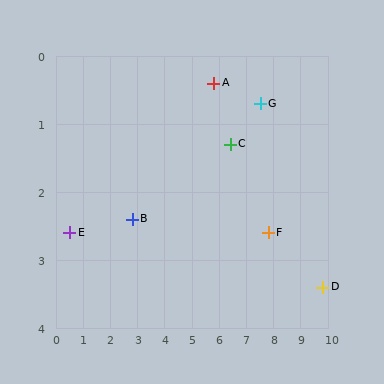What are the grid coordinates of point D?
Point D is at approximately (9.8, 3.4).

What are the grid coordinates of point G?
Point G is at approximately (7.5, 0.7).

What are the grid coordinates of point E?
Point E is at approximately (0.5, 2.6).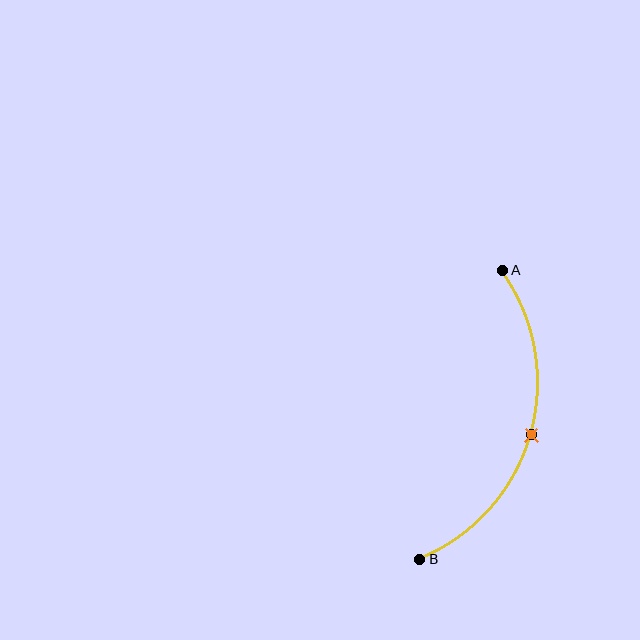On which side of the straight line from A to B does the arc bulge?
The arc bulges to the right of the straight line connecting A and B.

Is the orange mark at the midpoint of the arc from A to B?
Yes. The orange mark lies on the arc at equal arc-length from both A and B — it is the arc midpoint.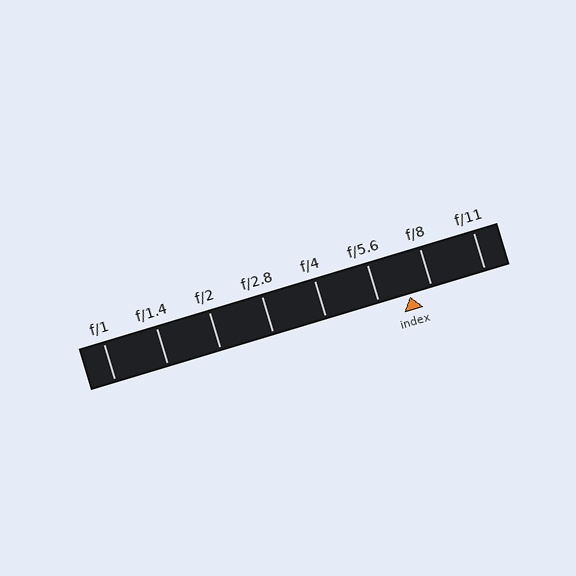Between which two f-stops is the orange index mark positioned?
The index mark is between f/5.6 and f/8.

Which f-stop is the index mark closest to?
The index mark is closest to f/8.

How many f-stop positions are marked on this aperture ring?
There are 8 f-stop positions marked.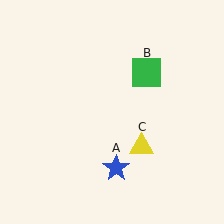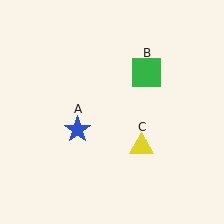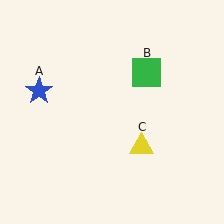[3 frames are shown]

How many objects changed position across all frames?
1 object changed position: blue star (object A).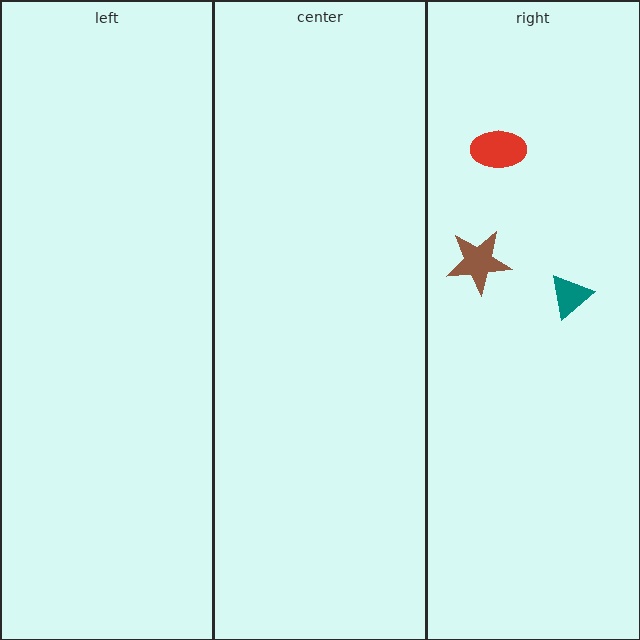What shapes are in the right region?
The red ellipse, the teal triangle, the brown star.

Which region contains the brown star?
The right region.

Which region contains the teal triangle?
The right region.